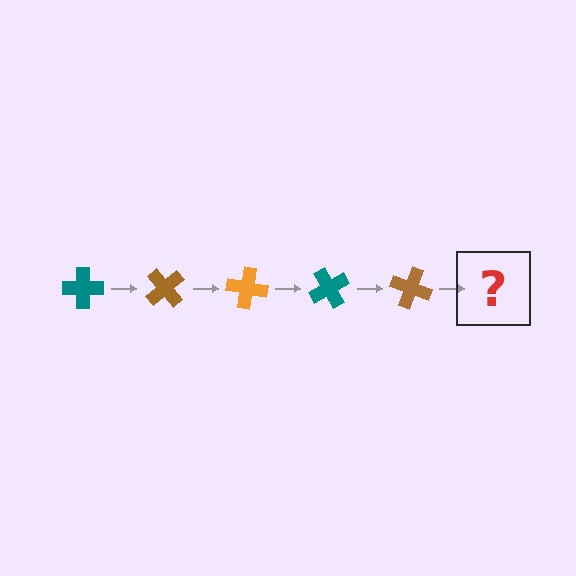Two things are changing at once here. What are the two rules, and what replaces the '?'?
The two rules are that it rotates 50 degrees each step and the color cycles through teal, brown, and orange. The '?' should be an orange cross, rotated 250 degrees from the start.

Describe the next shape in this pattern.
It should be an orange cross, rotated 250 degrees from the start.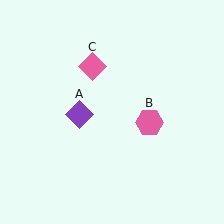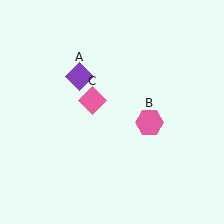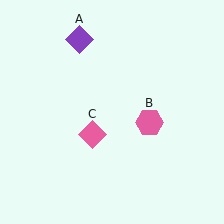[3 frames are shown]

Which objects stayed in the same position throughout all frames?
Pink hexagon (object B) remained stationary.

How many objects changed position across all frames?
2 objects changed position: purple diamond (object A), pink diamond (object C).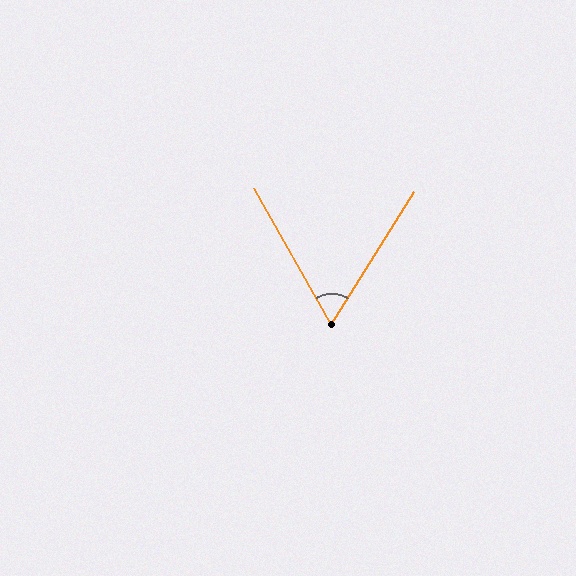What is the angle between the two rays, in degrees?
Approximately 62 degrees.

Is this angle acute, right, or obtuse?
It is acute.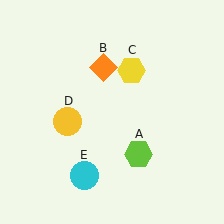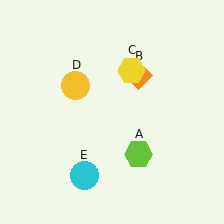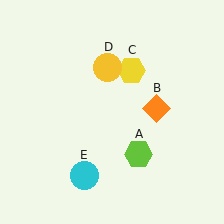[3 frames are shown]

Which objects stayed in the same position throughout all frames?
Lime hexagon (object A) and yellow hexagon (object C) and cyan circle (object E) remained stationary.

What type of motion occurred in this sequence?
The orange diamond (object B), yellow circle (object D) rotated clockwise around the center of the scene.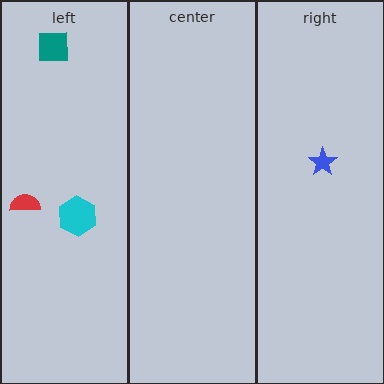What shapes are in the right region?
The blue star.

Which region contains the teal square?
The left region.